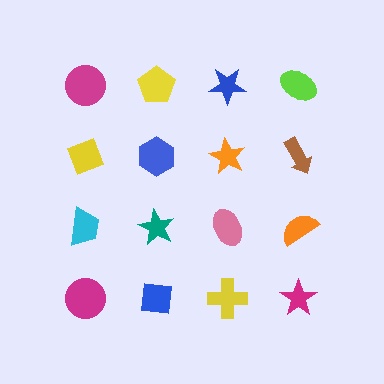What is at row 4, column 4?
A magenta star.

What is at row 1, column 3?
A blue star.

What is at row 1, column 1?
A magenta circle.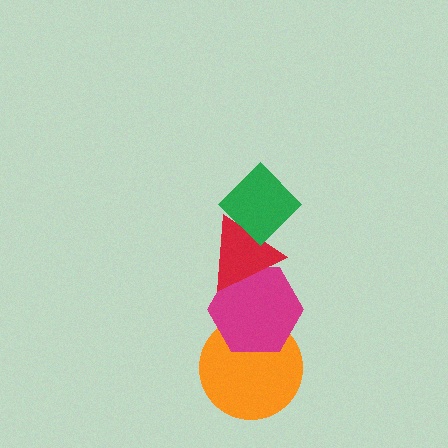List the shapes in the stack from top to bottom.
From top to bottom: the green diamond, the red triangle, the magenta hexagon, the orange circle.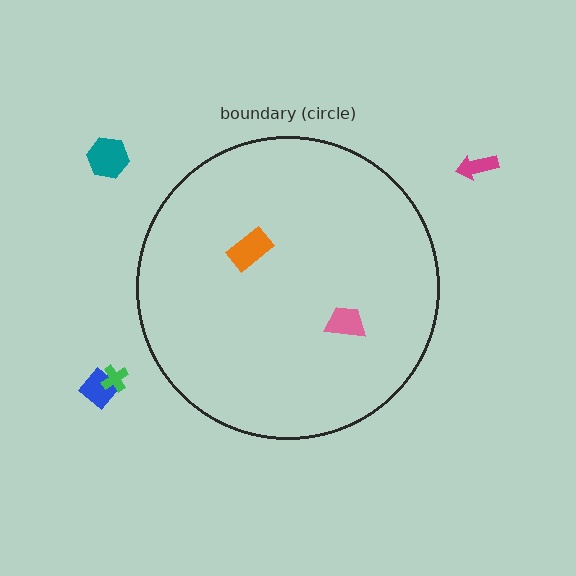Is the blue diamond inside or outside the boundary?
Outside.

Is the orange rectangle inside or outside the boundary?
Inside.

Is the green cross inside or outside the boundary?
Outside.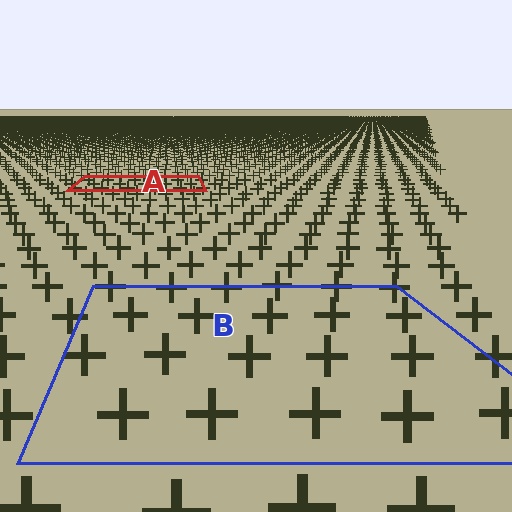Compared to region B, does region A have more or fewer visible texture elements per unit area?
Region A has more texture elements per unit area — they are packed more densely because it is farther away.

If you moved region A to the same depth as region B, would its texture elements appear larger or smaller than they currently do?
They would appear larger. At a closer depth, the same texture elements are projected at a bigger on-screen size.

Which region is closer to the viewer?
Region B is closer. The texture elements there are larger and more spread out.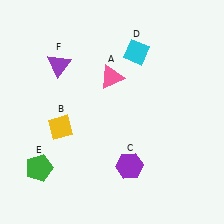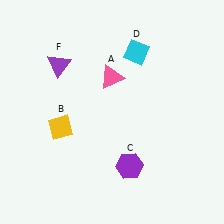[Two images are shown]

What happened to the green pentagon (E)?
The green pentagon (E) was removed in Image 2. It was in the bottom-left area of Image 1.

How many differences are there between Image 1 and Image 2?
There is 1 difference between the two images.